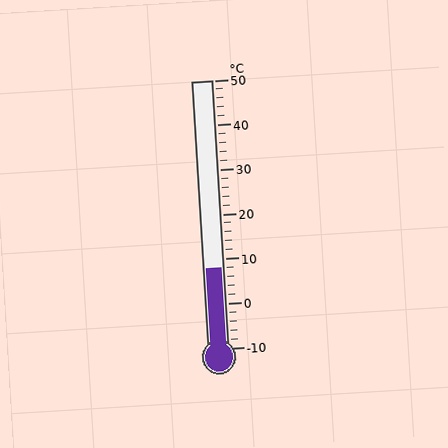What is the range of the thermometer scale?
The thermometer scale ranges from -10°C to 50°C.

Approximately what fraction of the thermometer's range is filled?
The thermometer is filled to approximately 30% of its range.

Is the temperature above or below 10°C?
The temperature is below 10°C.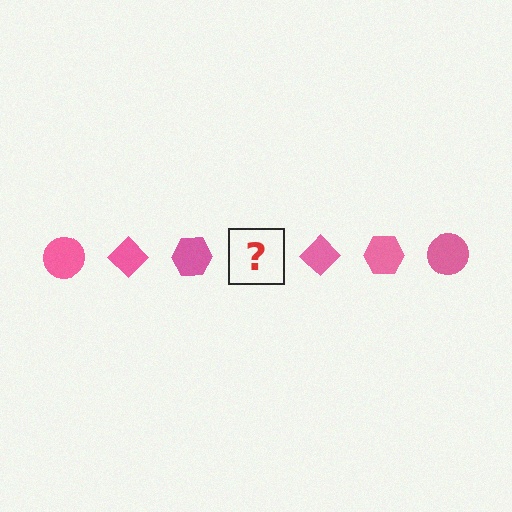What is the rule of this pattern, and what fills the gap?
The rule is that the pattern cycles through circle, diamond, hexagon shapes in pink. The gap should be filled with a pink circle.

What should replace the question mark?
The question mark should be replaced with a pink circle.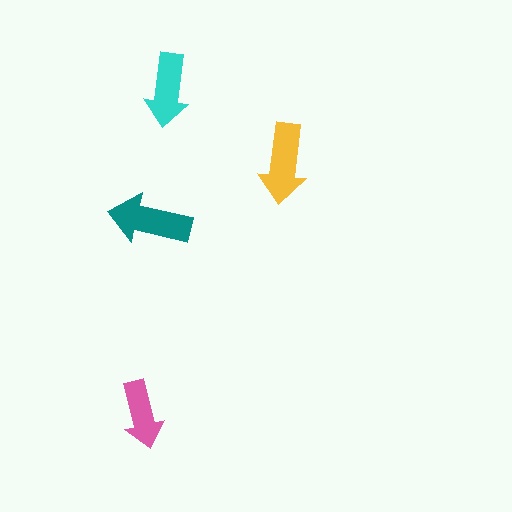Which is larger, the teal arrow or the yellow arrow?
The teal one.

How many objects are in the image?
There are 4 objects in the image.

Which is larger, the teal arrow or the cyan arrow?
The teal one.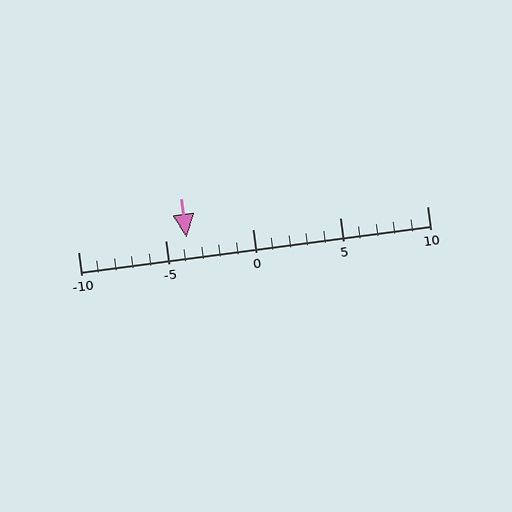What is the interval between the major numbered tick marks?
The major tick marks are spaced 5 units apart.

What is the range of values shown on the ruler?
The ruler shows values from -10 to 10.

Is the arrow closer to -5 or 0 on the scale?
The arrow is closer to -5.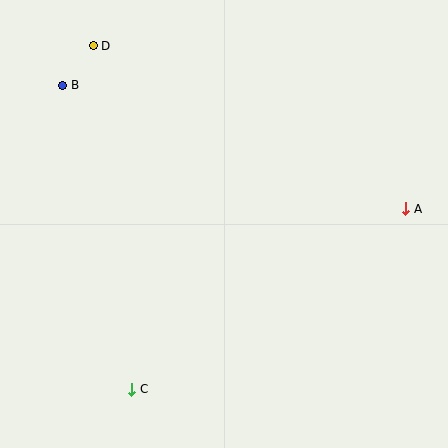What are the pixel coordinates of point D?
Point D is at (93, 46).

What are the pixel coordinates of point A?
Point A is at (406, 209).